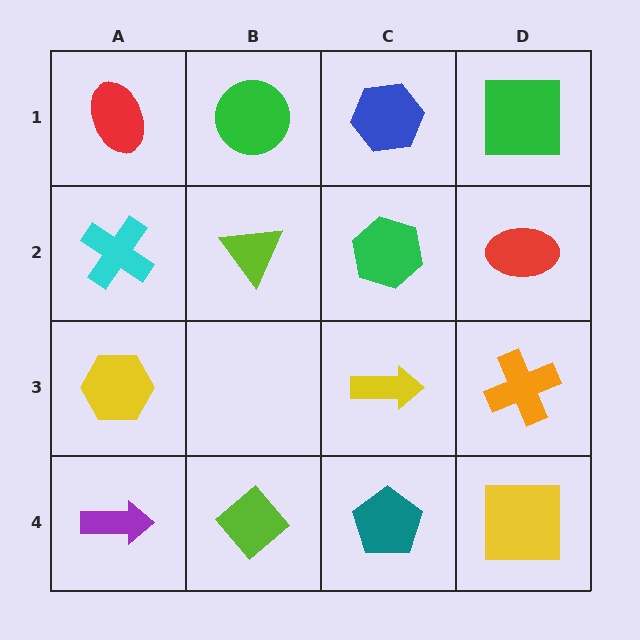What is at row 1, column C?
A blue hexagon.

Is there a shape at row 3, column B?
No, that cell is empty.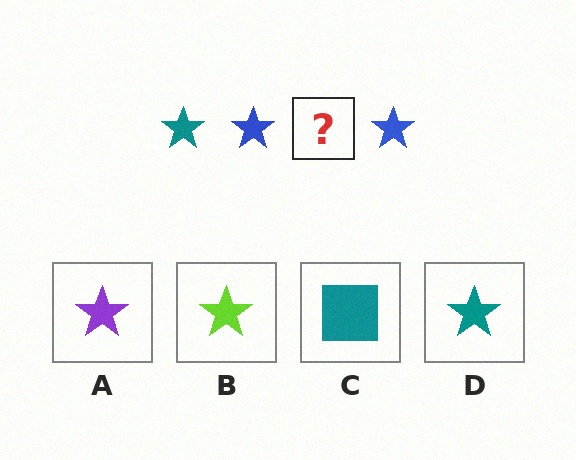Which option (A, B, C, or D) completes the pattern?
D.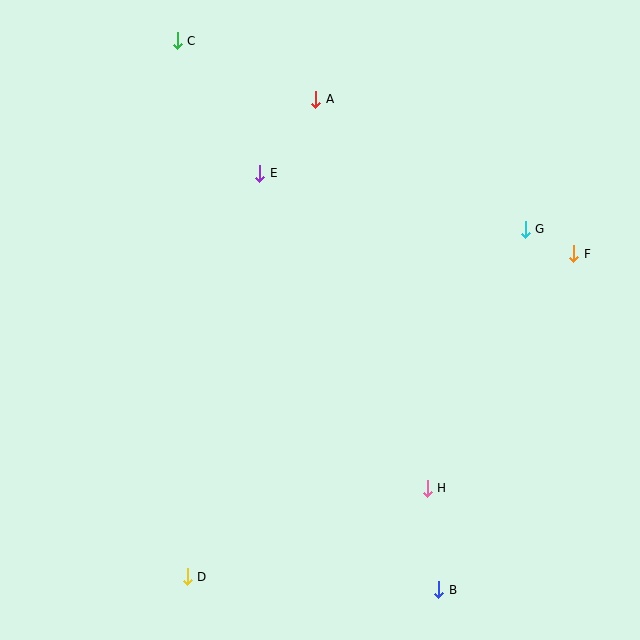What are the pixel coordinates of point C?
Point C is at (177, 41).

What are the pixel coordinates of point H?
Point H is at (427, 488).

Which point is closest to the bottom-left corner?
Point D is closest to the bottom-left corner.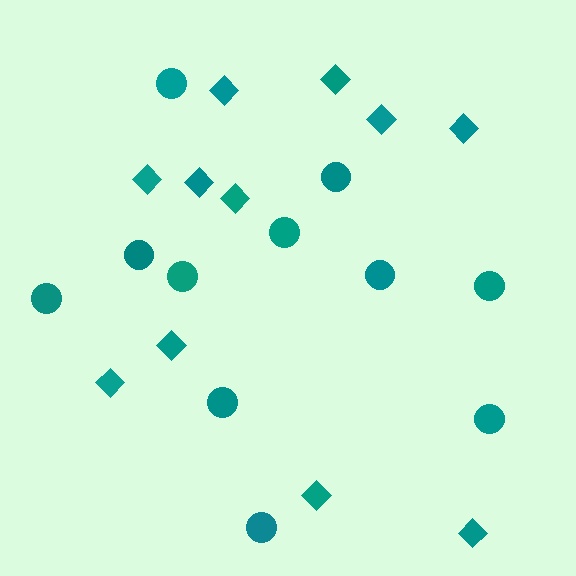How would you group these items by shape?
There are 2 groups: one group of circles (11) and one group of diamonds (11).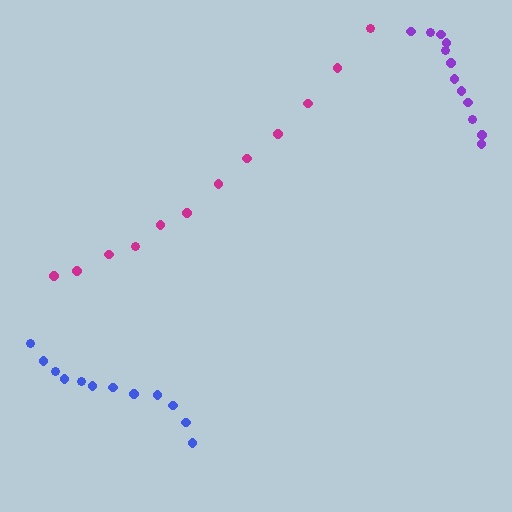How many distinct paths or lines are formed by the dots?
There are 3 distinct paths.